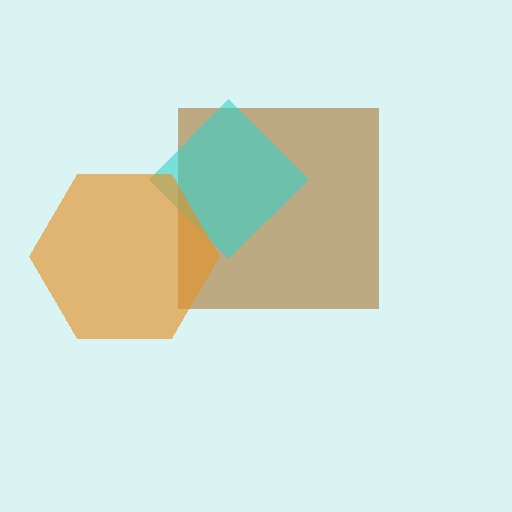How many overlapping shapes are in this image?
There are 3 overlapping shapes in the image.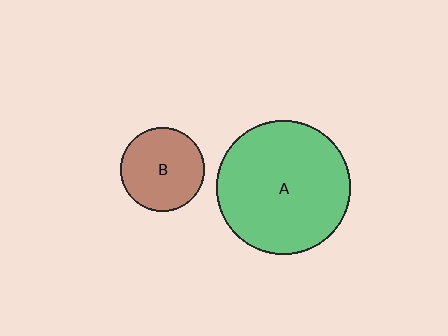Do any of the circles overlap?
No, none of the circles overlap.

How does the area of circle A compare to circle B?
Approximately 2.6 times.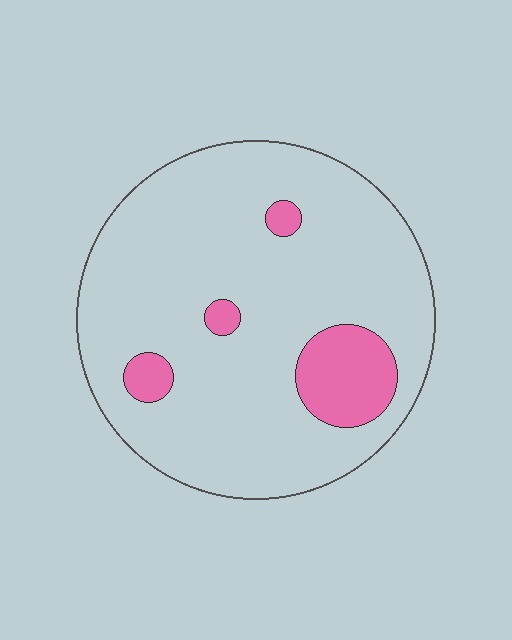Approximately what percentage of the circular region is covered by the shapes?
Approximately 10%.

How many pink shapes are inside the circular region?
4.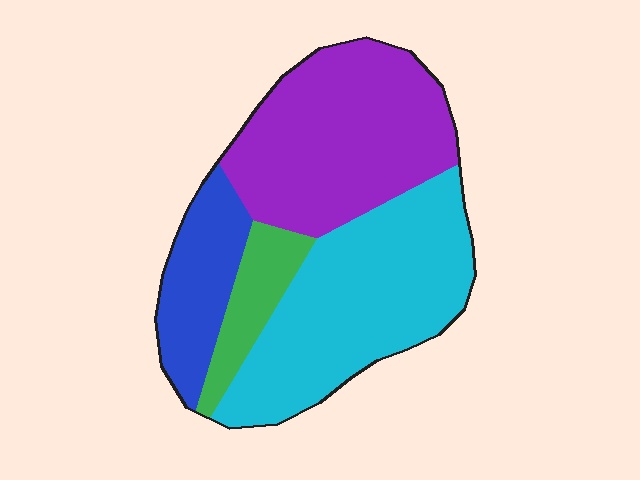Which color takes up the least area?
Green, at roughly 10%.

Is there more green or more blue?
Blue.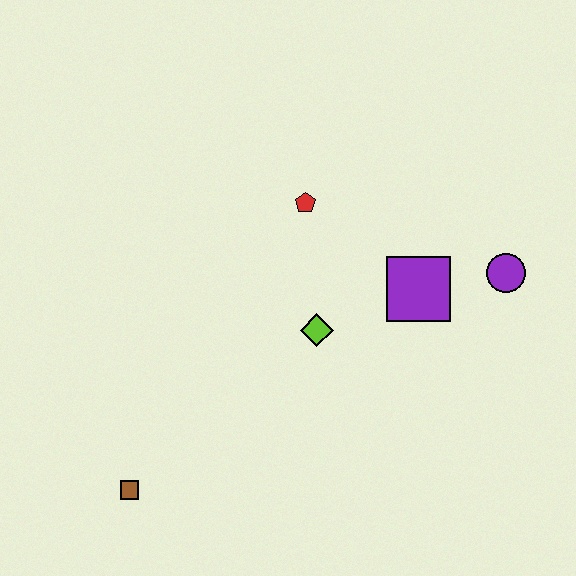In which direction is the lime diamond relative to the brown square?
The lime diamond is to the right of the brown square.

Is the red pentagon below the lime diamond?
No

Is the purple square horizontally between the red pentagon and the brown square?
No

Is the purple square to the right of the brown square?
Yes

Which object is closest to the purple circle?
The purple square is closest to the purple circle.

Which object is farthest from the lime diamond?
The brown square is farthest from the lime diamond.